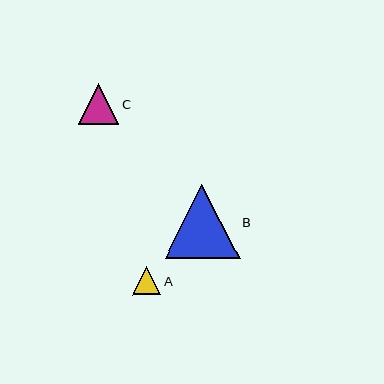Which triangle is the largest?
Triangle B is the largest with a size of approximately 74 pixels.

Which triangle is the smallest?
Triangle A is the smallest with a size of approximately 28 pixels.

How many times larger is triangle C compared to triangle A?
Triangle C is approximately 1.4 times the size of triangle A.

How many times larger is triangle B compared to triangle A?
Triangle B is approximately 2.7 times the size of triangle A.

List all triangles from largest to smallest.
From largest to smallest: B, C, A.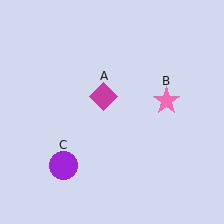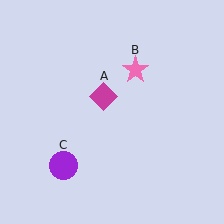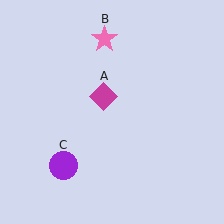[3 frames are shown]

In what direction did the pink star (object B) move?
The pink star (object B) moved up and to the left.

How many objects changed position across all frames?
1 object changed position: pink star (object B).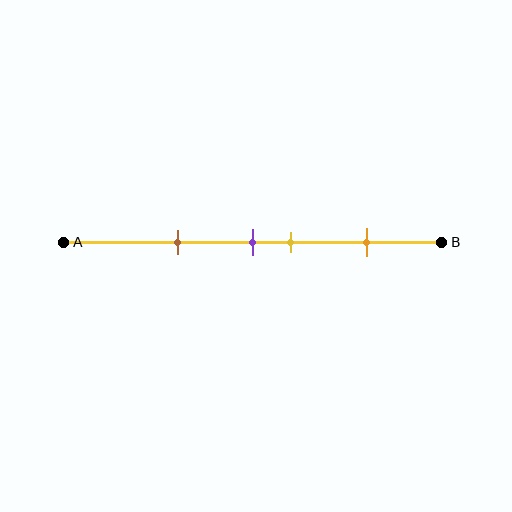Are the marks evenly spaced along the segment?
No, the marks are not evenly spaced.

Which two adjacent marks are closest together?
The purple and yellow marks are the closest adjacent pair.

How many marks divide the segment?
There are 4 marks dividing the segment.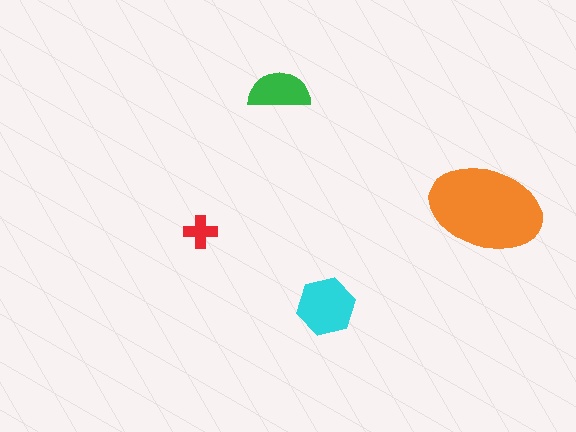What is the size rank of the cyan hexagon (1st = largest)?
2nd.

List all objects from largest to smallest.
The orange ellipse, the cyan hexagon, the green semicircle, the red cross.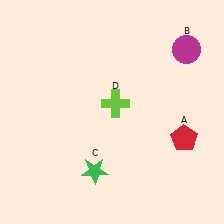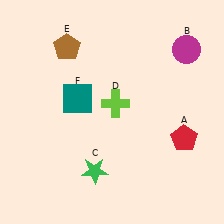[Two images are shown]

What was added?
A brown pentagon (E), a teal square (F) were added in Image 2.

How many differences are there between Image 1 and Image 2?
There are 2 differences between the two images.